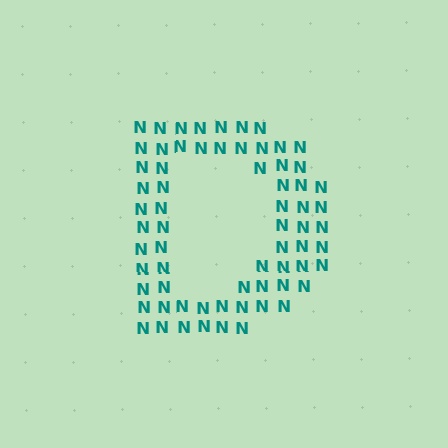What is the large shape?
The large shape is the letter D.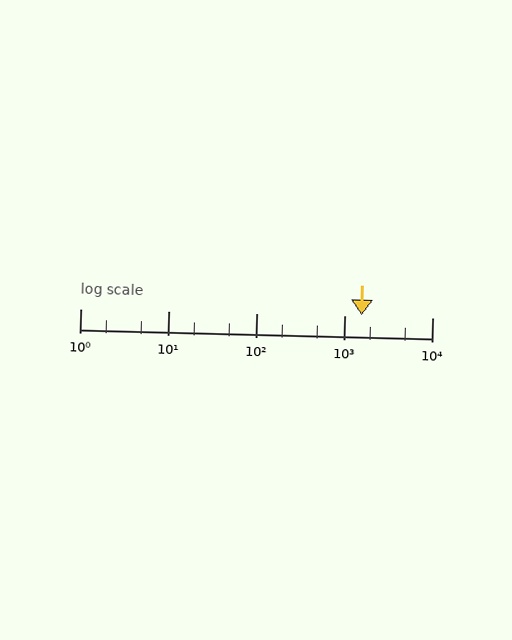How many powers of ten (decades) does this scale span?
The scale spans 4 decades, from 1 to 10000.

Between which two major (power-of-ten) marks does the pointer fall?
The pointer is between 1000 and 10000.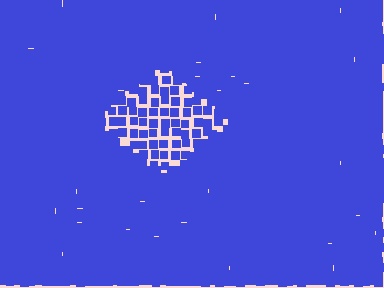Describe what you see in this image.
The image contains small blue elements arranged at two different densities. A diamond-shaped region is visible where the elements are less densely packed than the surrounding area.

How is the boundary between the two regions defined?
The boundary is defined by a change in element density (approximately 2.3x ratio). All elements are the same color, size, and shape.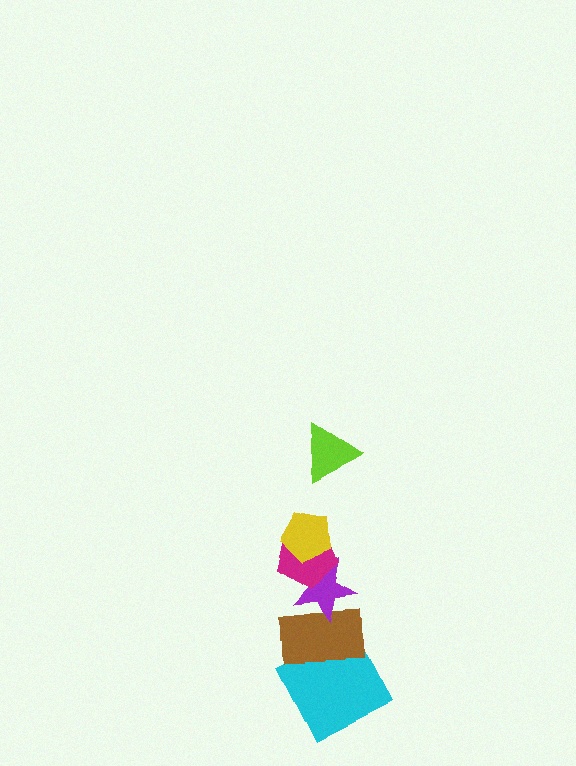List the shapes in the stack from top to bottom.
From top to bottom: the lime triangle, the yellow pentagon, the magenta pentagon, the purple star, the brown rectangle, the cyan square.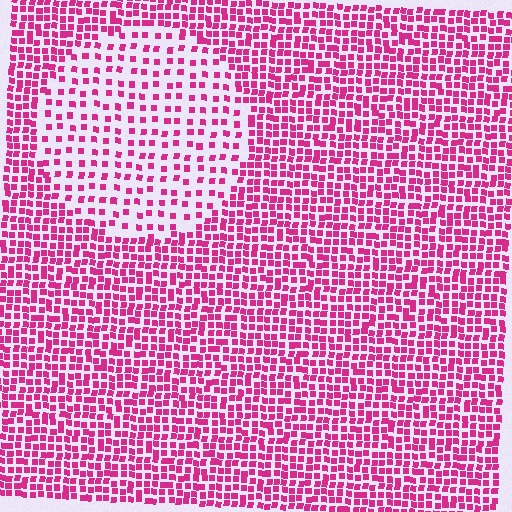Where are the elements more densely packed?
The elements are more densely packed outside the circle boundary.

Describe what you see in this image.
The image contains small magenta elements arranged at two different densities. A circle-shaped region is visible where the elements are less densely packed than the surrounding area.